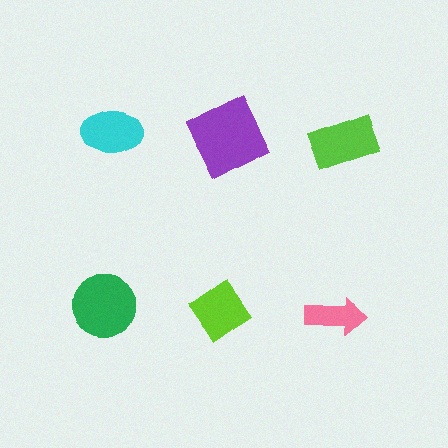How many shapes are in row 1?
3 shapes.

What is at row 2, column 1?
A green circle.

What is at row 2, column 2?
A lime diamond.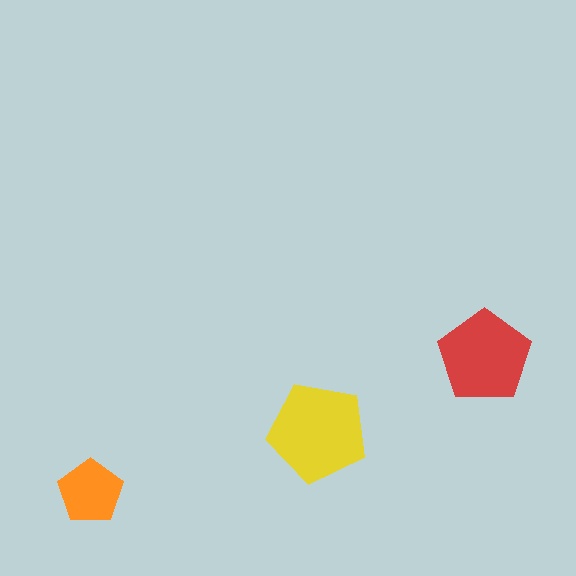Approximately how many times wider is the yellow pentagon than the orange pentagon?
About 1.5 times wider.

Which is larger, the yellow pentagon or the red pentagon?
The yellow one.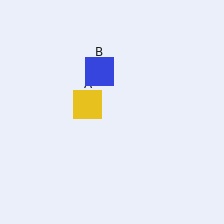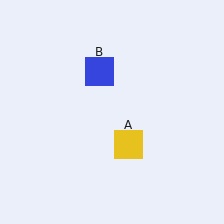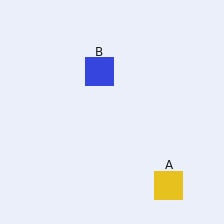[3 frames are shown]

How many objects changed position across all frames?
1 object changed position: yellow square (object A).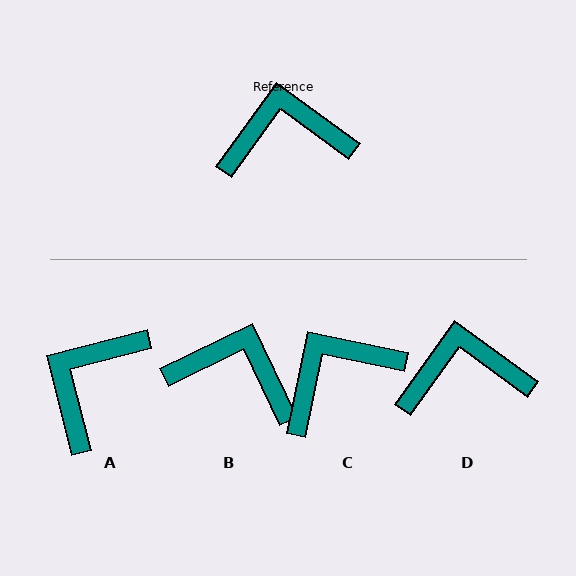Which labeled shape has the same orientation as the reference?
D.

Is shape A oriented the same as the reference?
No, it is off by about 50 degrees.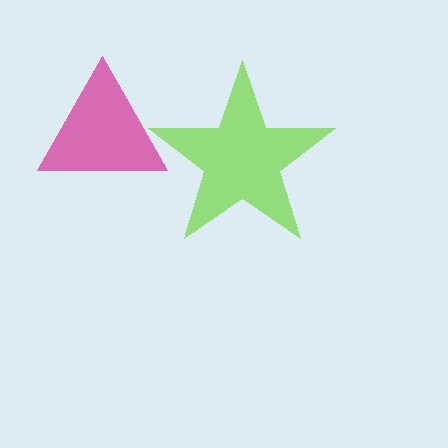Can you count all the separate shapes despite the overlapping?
Yes, there are 2 separate shapes.